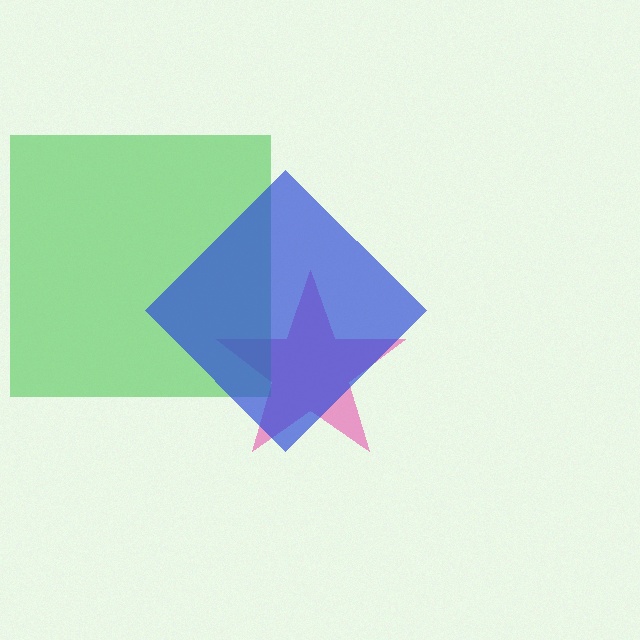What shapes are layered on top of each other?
The layered shapes are: a pink star, a green square, a blue diamond.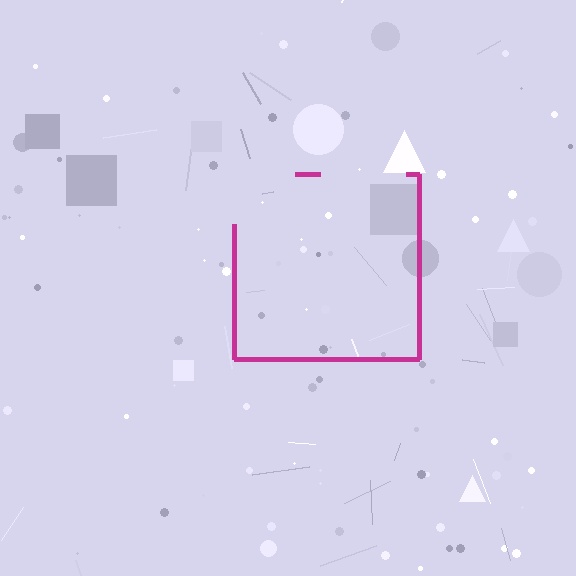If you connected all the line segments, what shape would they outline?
They would outline a square.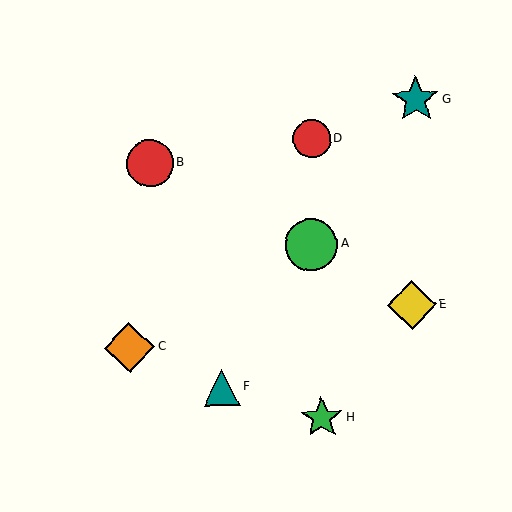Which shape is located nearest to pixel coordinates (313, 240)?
The green circle (labeled A) at (311, 245) is nearest to that location.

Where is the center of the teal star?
The center of the teal star is at (416, 100).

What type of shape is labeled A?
Shape A is a green circle.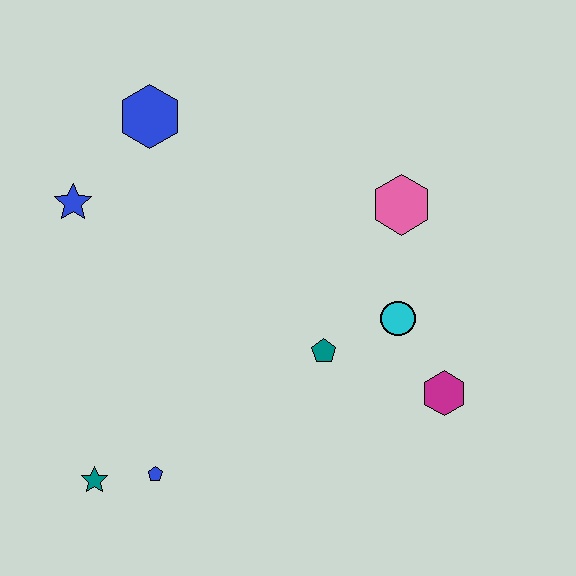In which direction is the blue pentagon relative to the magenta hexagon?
The blue pentagon is to the left of the magenta hexagon.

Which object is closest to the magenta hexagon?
The cyan circle is closest to the magenta hexagon.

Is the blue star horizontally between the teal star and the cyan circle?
No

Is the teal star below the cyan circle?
Yes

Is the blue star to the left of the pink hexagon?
Yes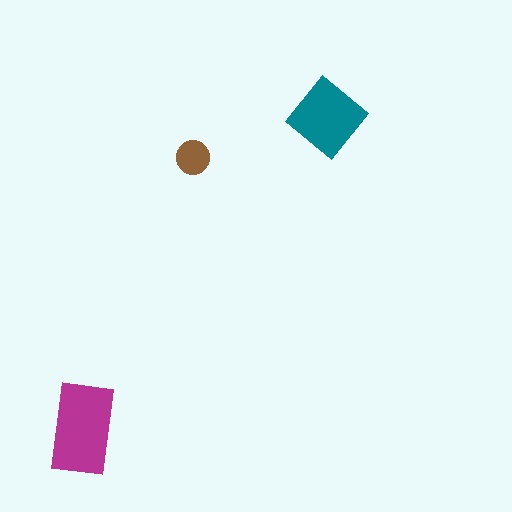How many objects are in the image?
There are 3 objects in the image.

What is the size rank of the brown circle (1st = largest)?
3rd.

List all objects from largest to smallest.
The magenta rectangle, the teal diamond, the brown circle.